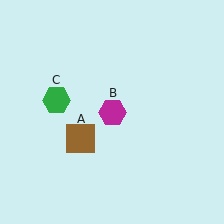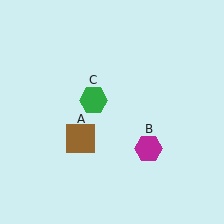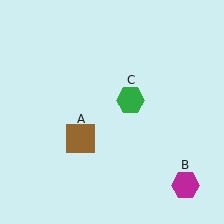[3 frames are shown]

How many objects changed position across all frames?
2 objects changed position: magenta hexagon (object B), green hexagon (object C).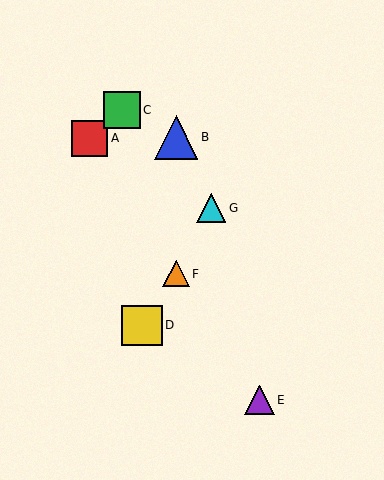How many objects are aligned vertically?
2 objects (B, F) are aligned vertically.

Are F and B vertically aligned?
Yes, both are at x≈176.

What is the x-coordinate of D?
Object D is at x≈142.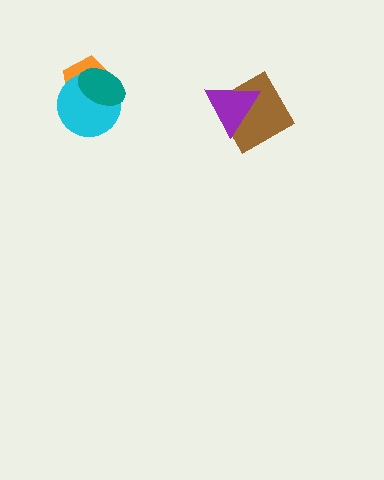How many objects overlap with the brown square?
1 object overlaps with the brown square.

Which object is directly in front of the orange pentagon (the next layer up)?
The cyan circle is directly in front of the orange pentagon.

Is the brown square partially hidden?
Yes, it is partially covered by another shape.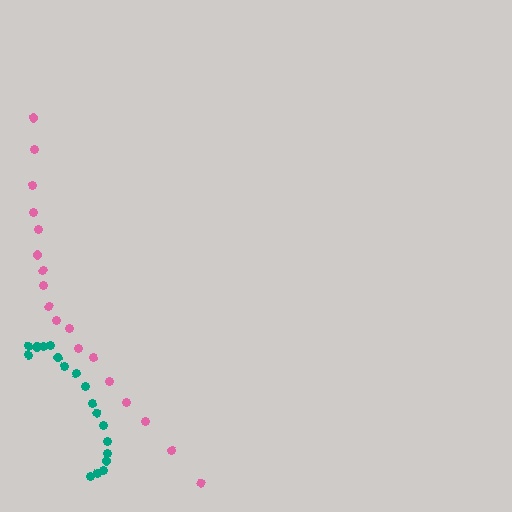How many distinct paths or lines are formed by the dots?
There are 2 distinct paths.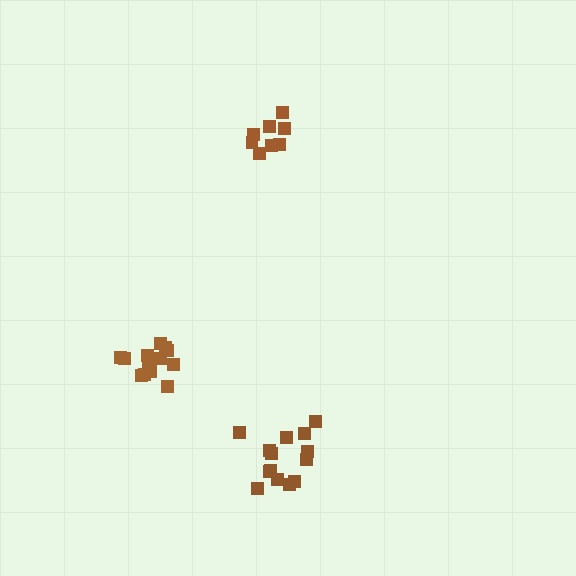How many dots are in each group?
Group 1: 8 dots, Group 2: 14 dots, Group 3: 13 dots (35 total).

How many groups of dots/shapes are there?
There are 3 groups.